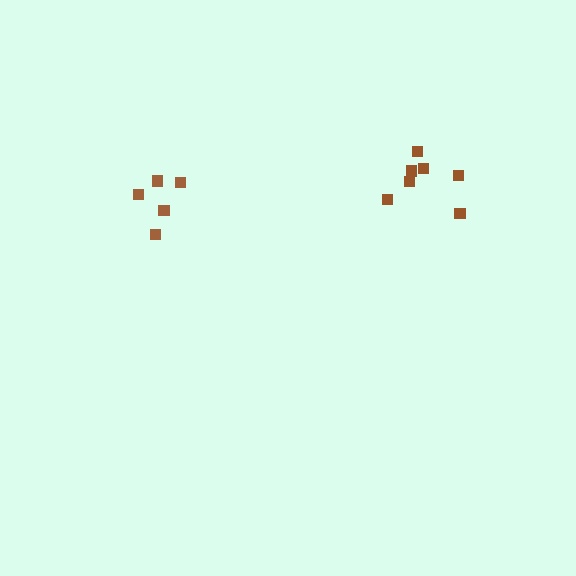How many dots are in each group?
Group 1: 7 dots, Group 2: 5 dots (12 total).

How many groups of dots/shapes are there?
There are 2 groups.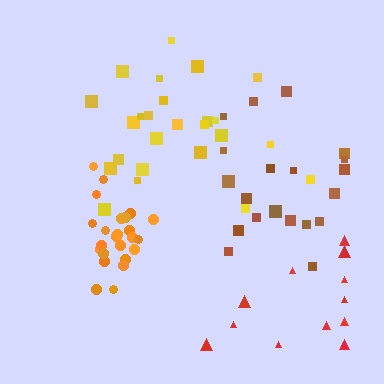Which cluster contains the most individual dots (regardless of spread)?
Yellow (25).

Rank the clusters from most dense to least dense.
orange, yellow, brown, red.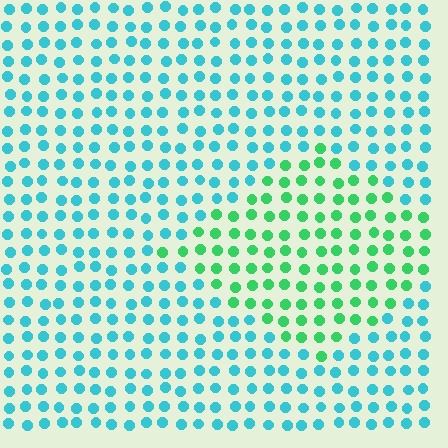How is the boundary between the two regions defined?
The boundary is defined purely by a slight shift in hue (about 47 degrees). Spacing, size, and orientation are identical on both sides.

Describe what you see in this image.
The image is filled with small cyan elements in a uniform arrangement. A diamond-shaped region is visible where the elements are tinted to a slightly different hue, forming a subtle color boundary.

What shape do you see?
I see a diamond.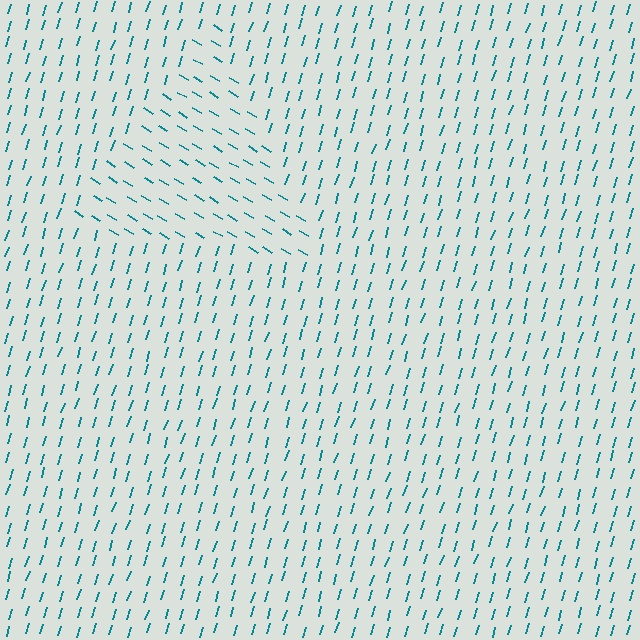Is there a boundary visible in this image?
Yes, there is a texture boundary formed by a change in line orientation.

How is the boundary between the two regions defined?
The boundary is defined purely by a change in line orientation (approximately 77 degrees difference). All lines are the same color and thickness.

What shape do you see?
I see a triangle.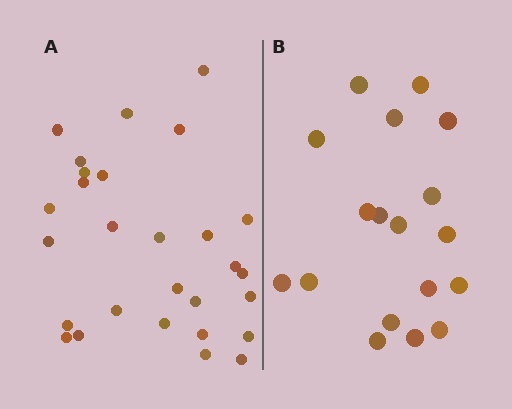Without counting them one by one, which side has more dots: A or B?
Region A (the left region) has more dots.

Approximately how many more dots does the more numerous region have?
Region A has roughly 10 or so more dots than region B.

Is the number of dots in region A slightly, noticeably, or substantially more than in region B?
Region A has substantially more. The ratio is roughly 1.6 to 1.